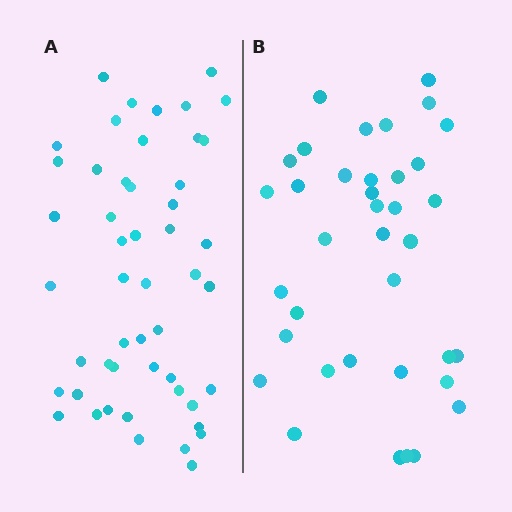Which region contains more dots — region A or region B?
Region A (the left region) has more dots.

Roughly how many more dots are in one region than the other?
Region A has approximately 15 more dots than region B.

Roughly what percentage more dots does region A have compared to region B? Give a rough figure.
About 35% more.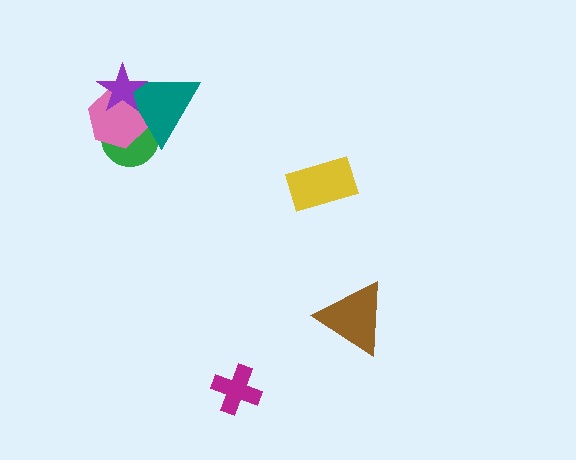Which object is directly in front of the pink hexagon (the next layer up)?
The teal triangle is directly in front of the pink hexagon.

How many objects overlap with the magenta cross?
0 objects overlap with the magenta cross.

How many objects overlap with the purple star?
3 objects overlap with the purple star.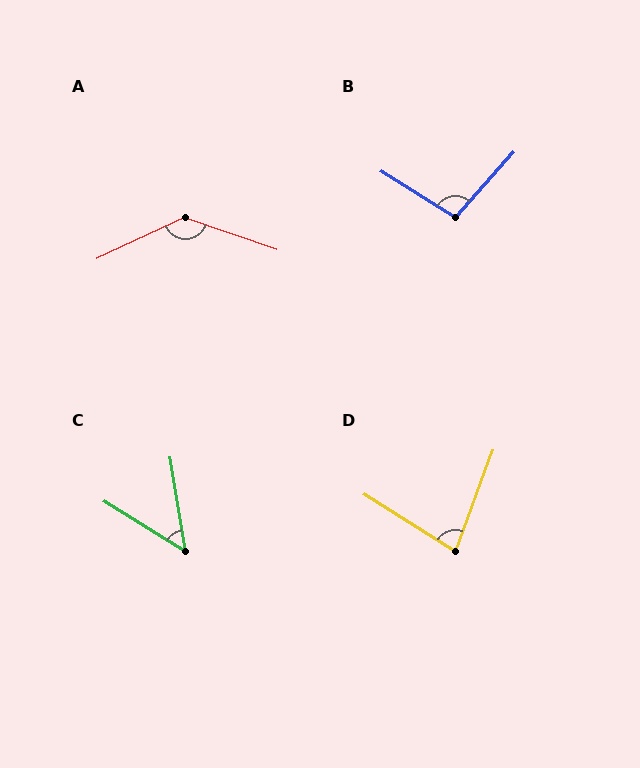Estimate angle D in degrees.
Approximately 78 degrees.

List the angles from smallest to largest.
C (49°), D (78°), B (100°), A (136°).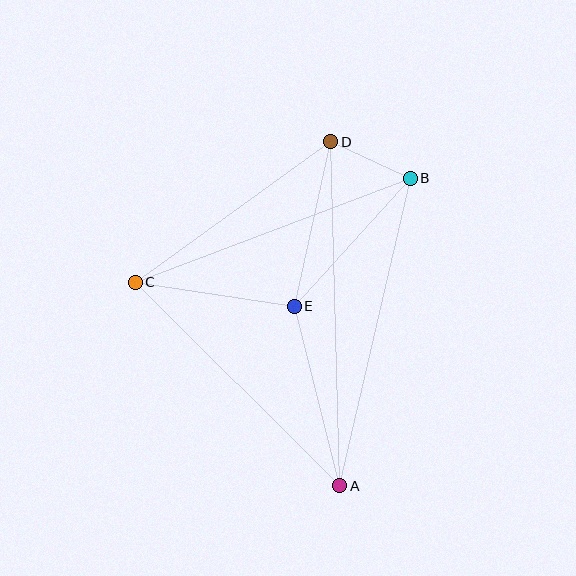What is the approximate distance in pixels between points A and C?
The distance between A and C is approximately 289 pixels.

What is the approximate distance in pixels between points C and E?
The distance between C and E is approximately 161 pixels.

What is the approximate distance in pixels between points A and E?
The distance between A and E is approximately 185 pixels.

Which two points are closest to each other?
Points B and D are closest to each other.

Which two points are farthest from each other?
Points A and D are farthest from each other.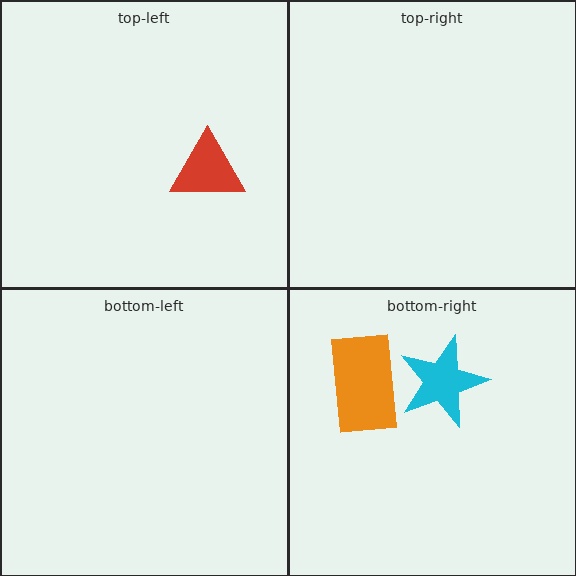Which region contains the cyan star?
The bottom-right region.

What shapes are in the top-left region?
The red triangle.